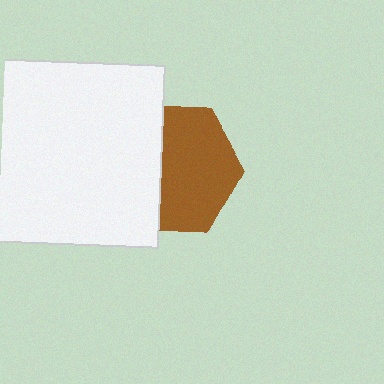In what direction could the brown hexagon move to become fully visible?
The brown hexagon could move right. That would shift it out from behind the white square entirely.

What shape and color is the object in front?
The object in front is a white square.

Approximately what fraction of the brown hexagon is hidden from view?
Roughly 40% of the brown hexagon is hidden behind the white square.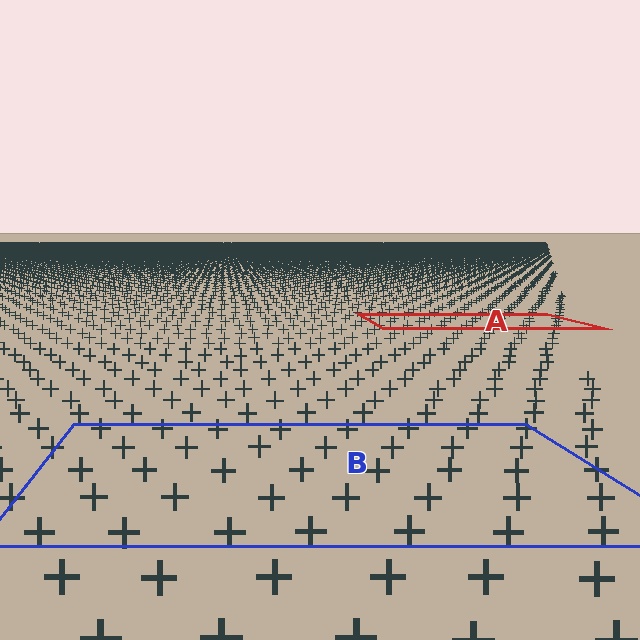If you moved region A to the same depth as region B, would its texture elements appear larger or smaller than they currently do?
They would appear larger. At a closer depth, the same texture elements are projected at a bigger on-screen size.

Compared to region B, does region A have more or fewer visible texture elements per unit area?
Region A has more texture elements per unit area — they are packed more densely because it is farther away.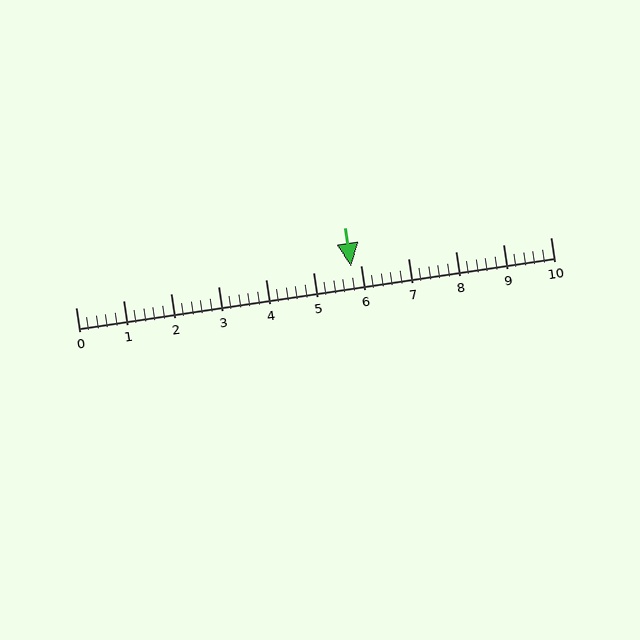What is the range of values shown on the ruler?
The ruler shows values from 0 to 10.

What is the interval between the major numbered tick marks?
The major tick marks are spaced 1 units apart.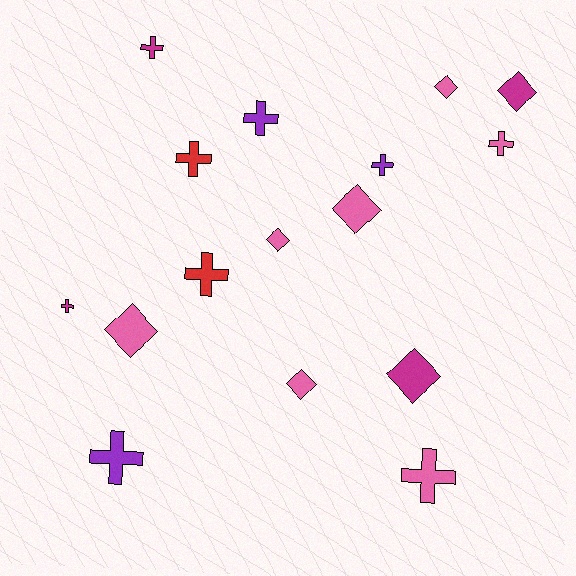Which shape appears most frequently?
Cross, with 9 objects.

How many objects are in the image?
There are 16 objects.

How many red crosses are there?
There are 2 red crosses.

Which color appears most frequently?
Pink, with 7 objects.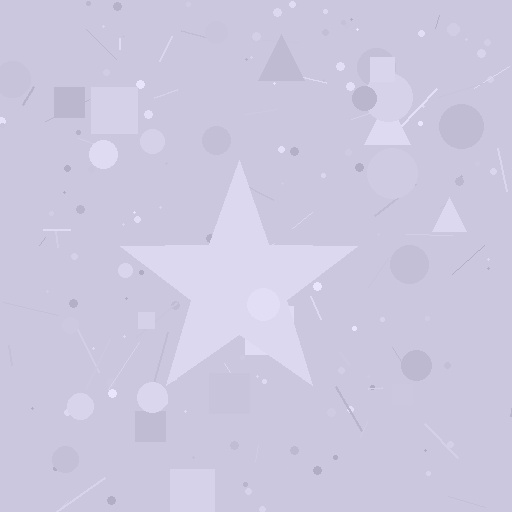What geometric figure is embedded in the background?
A star is embedded in the background.